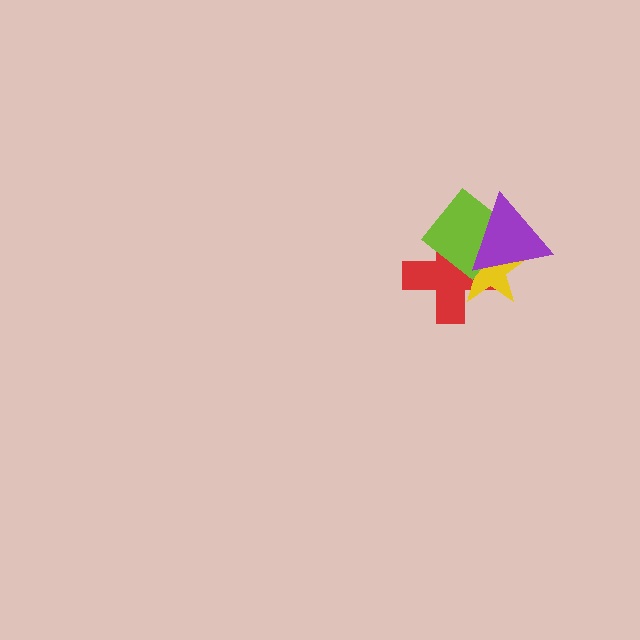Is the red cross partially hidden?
Yes, it is partially covered by another shape.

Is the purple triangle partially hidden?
No, no other shape covers it.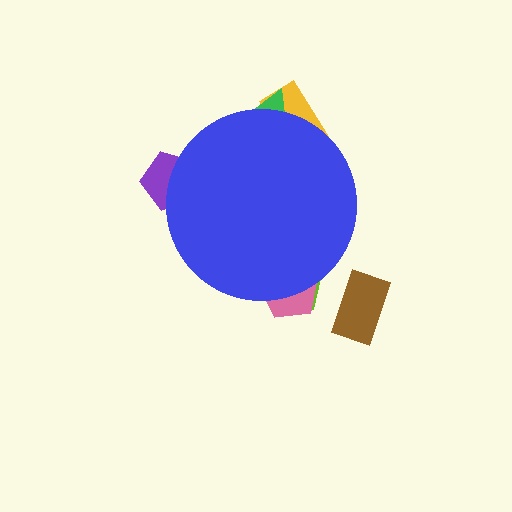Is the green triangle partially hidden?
Yes, the green triangle is partially hidden behind the blue circle.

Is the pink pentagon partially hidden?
Yes, the pink pentagon is partially hidden behind the blue circle.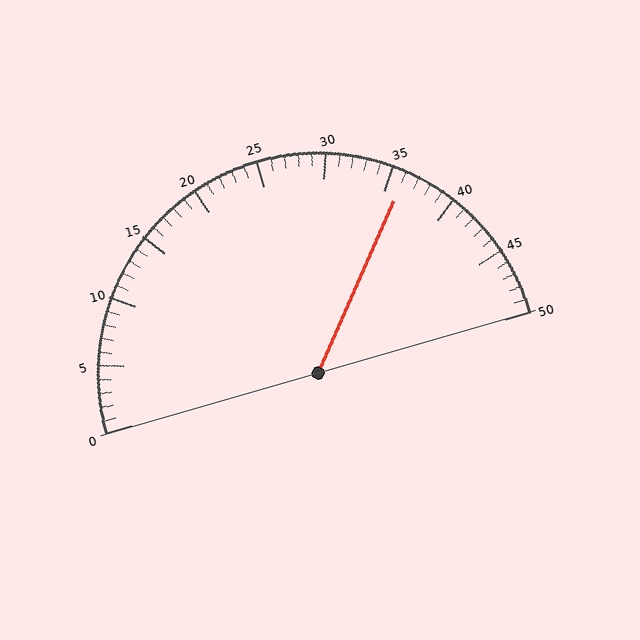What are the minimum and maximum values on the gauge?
The gauge ranges from 0 to 50.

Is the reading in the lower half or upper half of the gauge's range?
The reading is in the upper half of the range (0 to 50).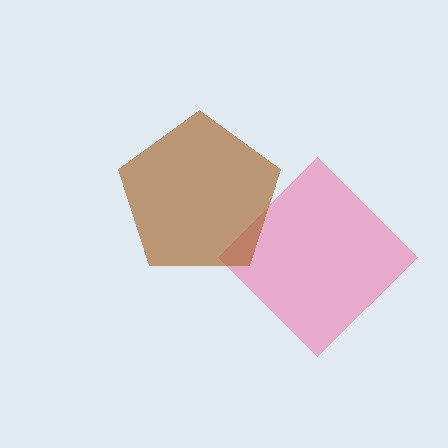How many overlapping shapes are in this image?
There are 2 overlapping shapes in the image.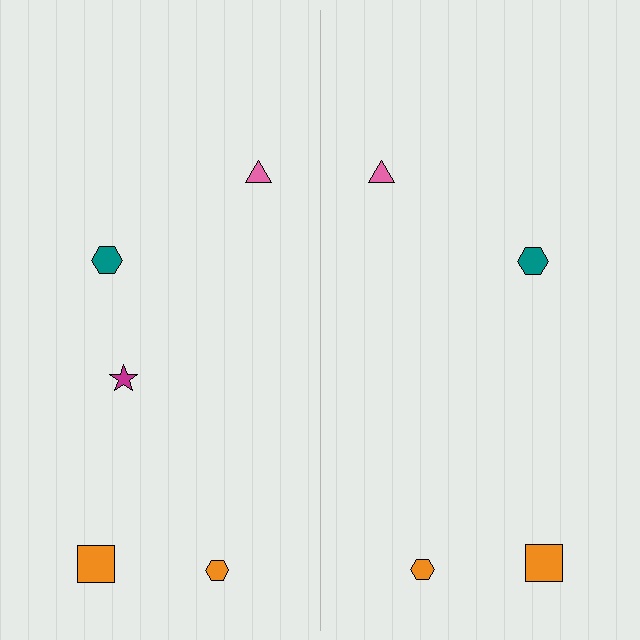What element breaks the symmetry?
A magenta star is missing from the right side.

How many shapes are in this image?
There are 9 shapes in this image.